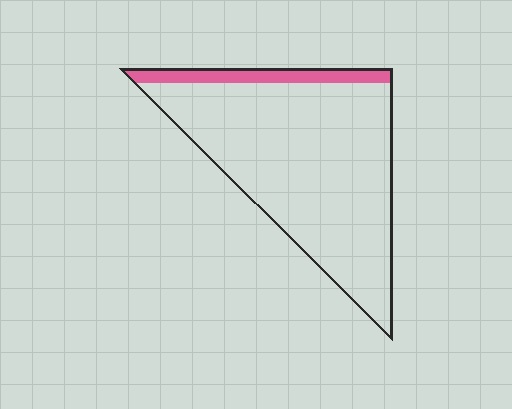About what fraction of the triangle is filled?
About one tenth (1/10).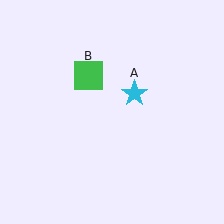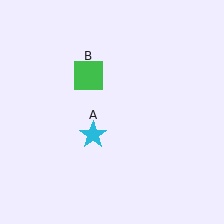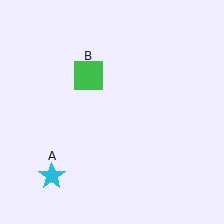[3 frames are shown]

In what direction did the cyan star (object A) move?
The cyan star (object A) moved down and to the left.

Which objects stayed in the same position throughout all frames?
Green square (object B) remained stationary.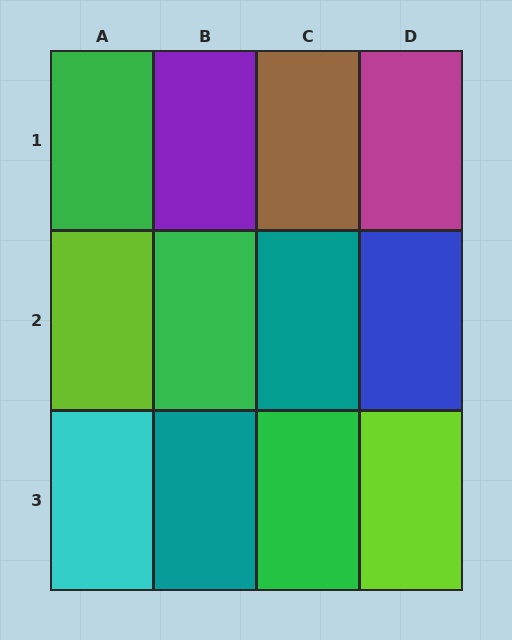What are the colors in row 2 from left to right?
Lime, green, teal, blue.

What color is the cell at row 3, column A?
Cyan.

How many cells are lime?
2 cells are lime.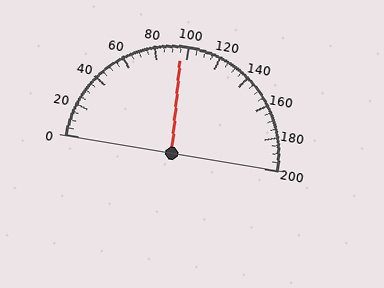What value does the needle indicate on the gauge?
The needle indicates approximately 95.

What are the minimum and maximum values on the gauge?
The gauge ranges from 0 to 200.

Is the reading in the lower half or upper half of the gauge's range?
The reading is in the lower half of the range (0 to 200).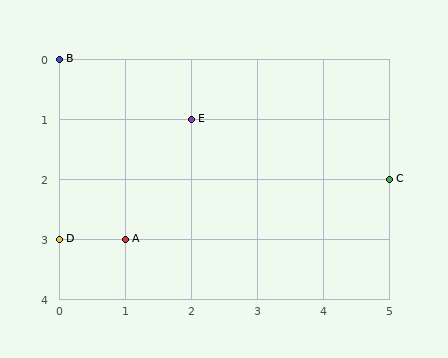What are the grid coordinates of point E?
Point E is at grid coordinates (2, 1).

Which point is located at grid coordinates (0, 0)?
Point B is at (0, 0).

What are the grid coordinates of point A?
Point A is at grid coordinates (1, 3).